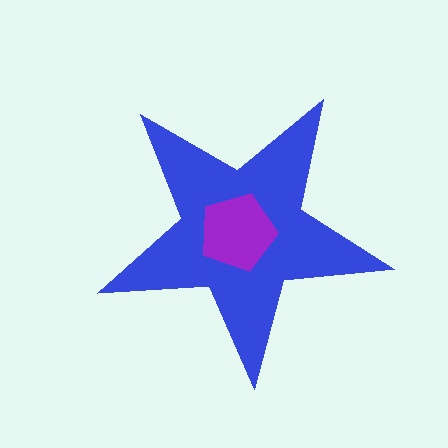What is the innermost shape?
The purple pentagon.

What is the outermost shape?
The blue star.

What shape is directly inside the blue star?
The purple pentagon.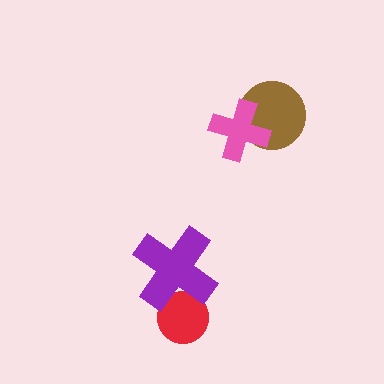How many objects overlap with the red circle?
1 object overlaps with the red circle.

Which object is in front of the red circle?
The purple cross is in front of the red circle.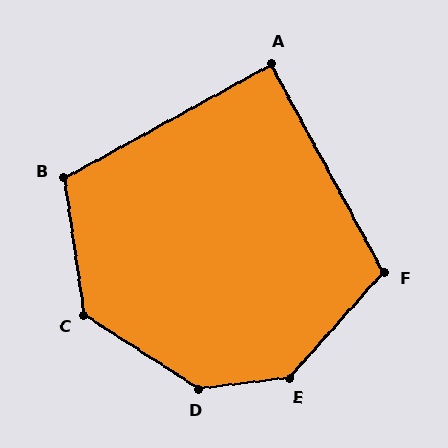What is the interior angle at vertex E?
Approximately 139 degrees (obtuse).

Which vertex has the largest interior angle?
D, at approximately 140 degrees.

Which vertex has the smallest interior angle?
A, at approximately 90 degrees.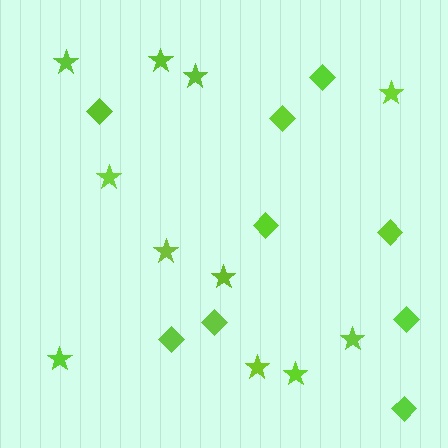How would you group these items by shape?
There are 2 groups: one group of diamonds (9) and one group of stars (11).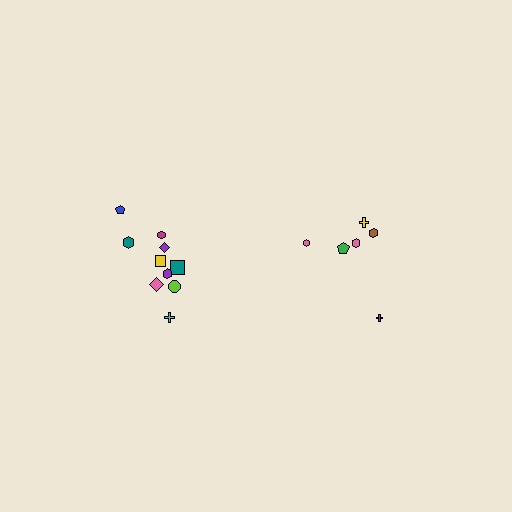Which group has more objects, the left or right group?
The left group.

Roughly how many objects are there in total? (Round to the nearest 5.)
Roughly 15 objects in total.